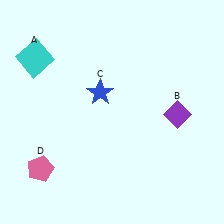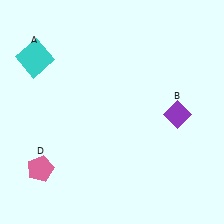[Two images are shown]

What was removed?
The blue star (C) was removed in Image 2.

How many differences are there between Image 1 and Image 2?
There is 1 difference between the two images.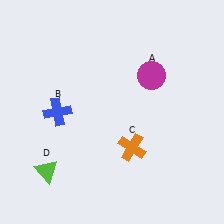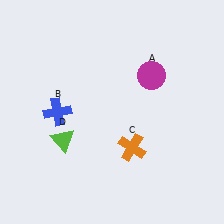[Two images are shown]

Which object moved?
The lime triangle (D) moved up.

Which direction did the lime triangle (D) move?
The lime triangle (D) moved up.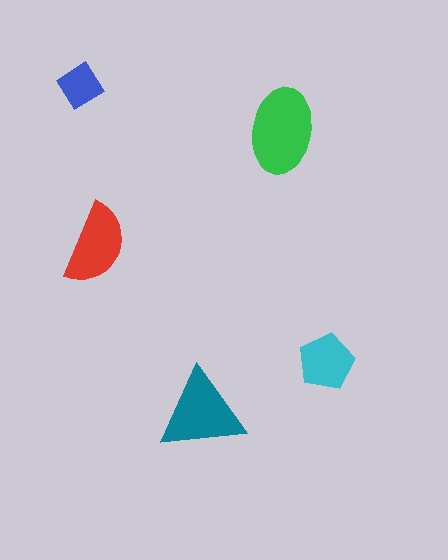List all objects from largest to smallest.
The green ellipse, the teal triangle, the red semicircle, the cyan pentagon, the blue diamond.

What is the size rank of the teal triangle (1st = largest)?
2nd.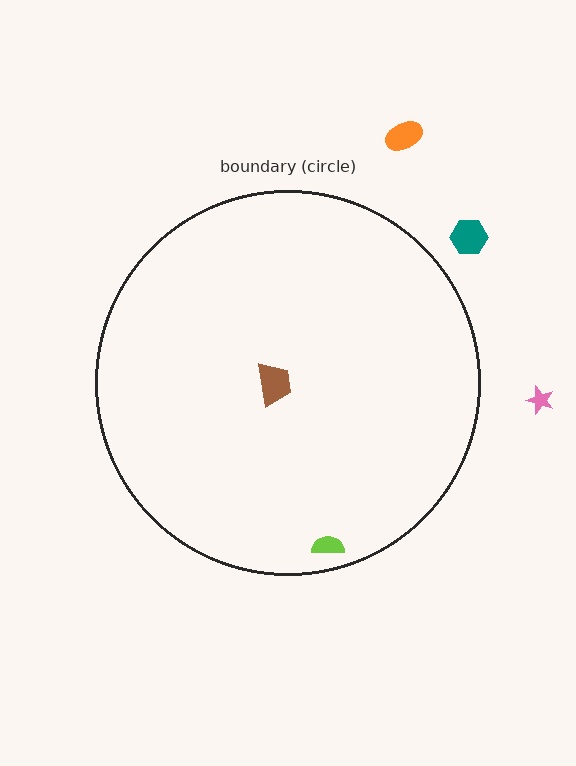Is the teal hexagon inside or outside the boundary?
Outside.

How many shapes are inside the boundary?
2 inside, 3 outside.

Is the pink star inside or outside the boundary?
Outside.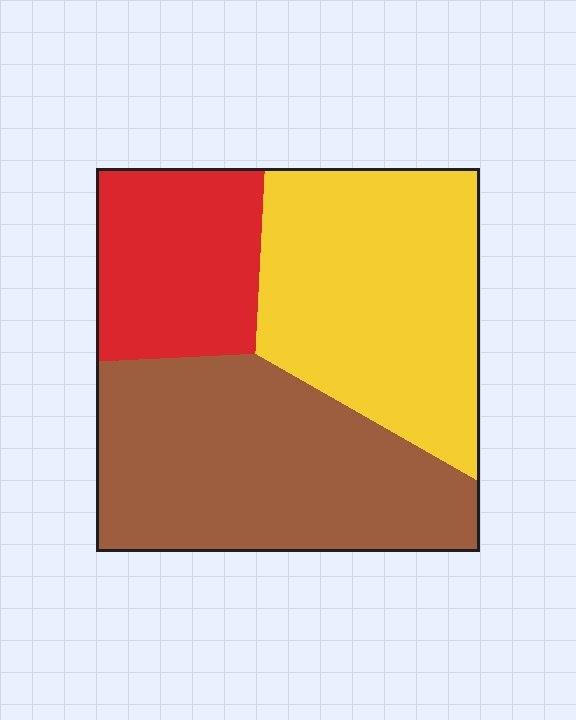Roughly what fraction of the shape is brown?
Brown covers roughly 40% of the shape.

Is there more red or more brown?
Brown.